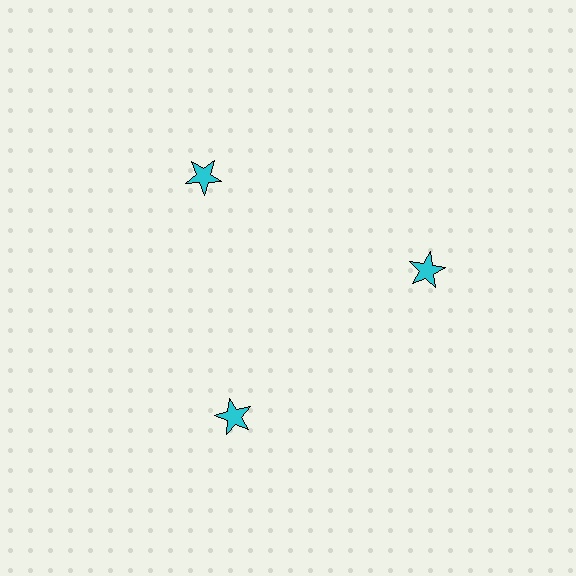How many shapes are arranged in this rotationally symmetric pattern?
There are 3 shapes, arranged in 3 groups of 1.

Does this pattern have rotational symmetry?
Yes, this pattern has 3-fold rotational symmetry. It looks the same after rotating 120 degrees around the center.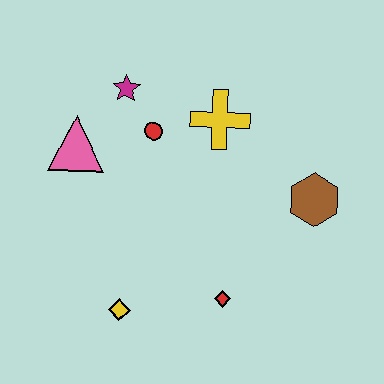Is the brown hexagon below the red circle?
Yes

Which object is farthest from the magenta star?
The red diamond is farthest from the magenta star.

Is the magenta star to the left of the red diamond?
Yes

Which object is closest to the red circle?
The magenta star is closest to the red circle.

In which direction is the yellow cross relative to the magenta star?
The yellow cross is to the right of the magenta star.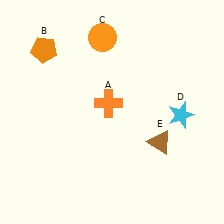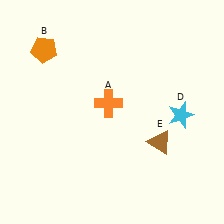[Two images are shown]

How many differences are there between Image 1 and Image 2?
There is 1 difference between the two images.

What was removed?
The orange circle (C) was removed in Image 2.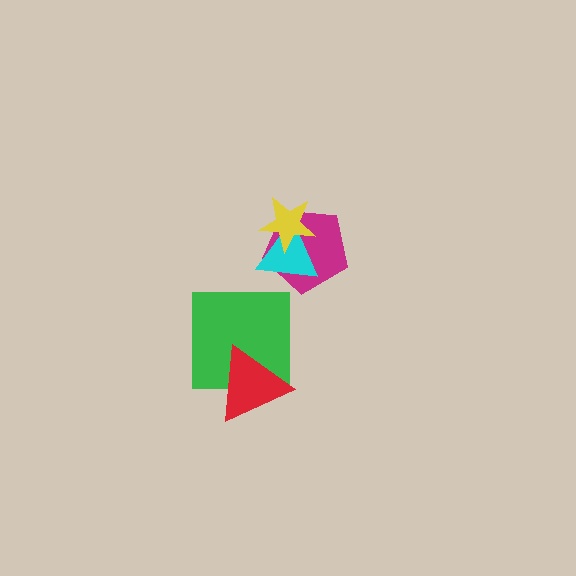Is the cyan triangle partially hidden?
Yes, it is partially covered by another shape.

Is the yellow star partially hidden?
No, no other shape covers it.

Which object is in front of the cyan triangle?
The yellow star is in front of the cyan triangle.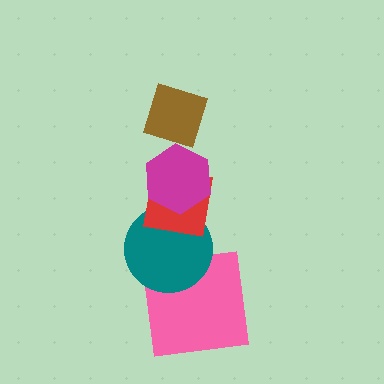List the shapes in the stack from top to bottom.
From top to bottom: the brown diamond, the magenta hexagon, the red square, the teal circle, the pink square.